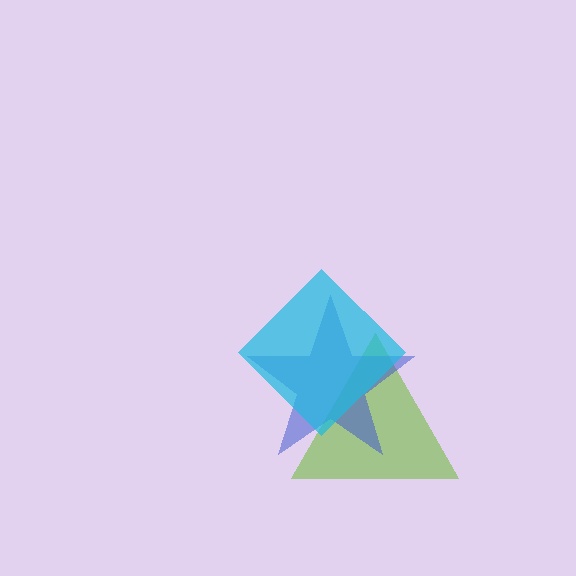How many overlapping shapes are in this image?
There are 3 overlapping shapes in the image.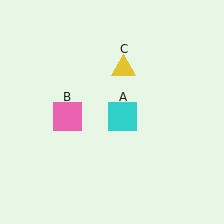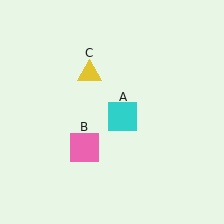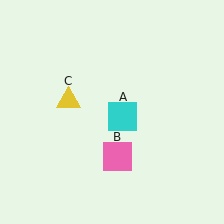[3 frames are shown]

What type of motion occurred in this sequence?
The pink square (object B), yellow triangle (object C) rotated counterclockwise around the center of the scene.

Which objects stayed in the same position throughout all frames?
Cyan square (object A) remained stationary.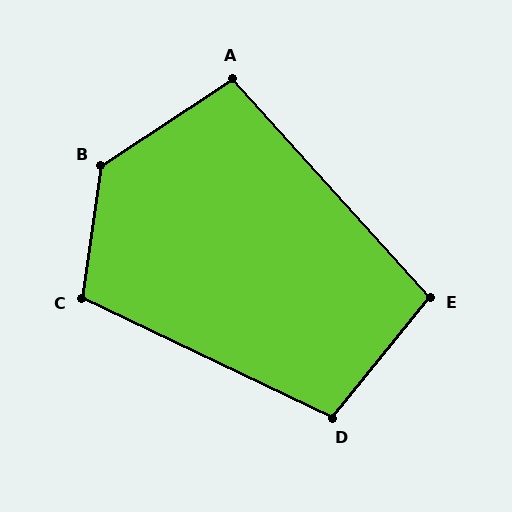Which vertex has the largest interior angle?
B, at approximately 132 degrees.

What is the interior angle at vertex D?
Approximately 104 degrees (obtuse).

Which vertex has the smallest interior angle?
A, at approximately 98 degrees.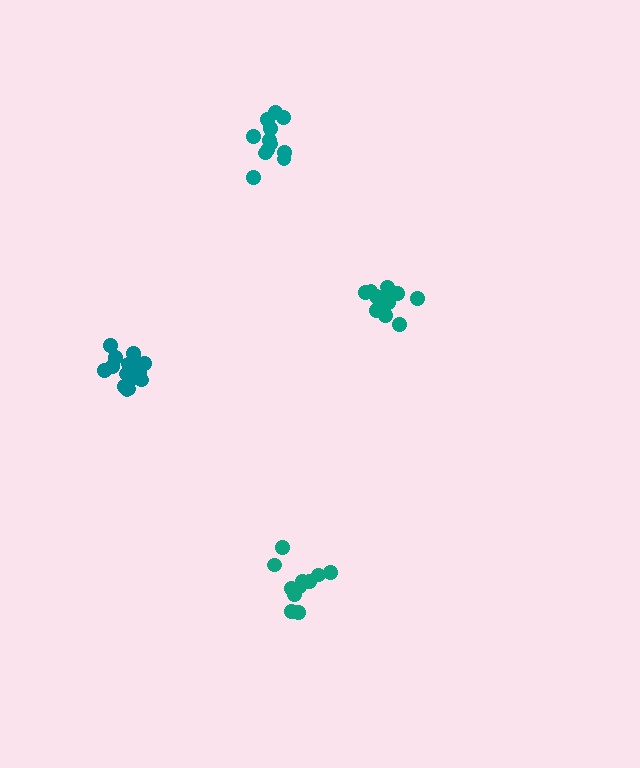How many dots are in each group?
Group 1: 12 dots, Group 2: 17 dots, Group 3: 11 dots, Group 4: 13 dots (53 total).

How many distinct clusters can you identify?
There are 4 distinct clusters.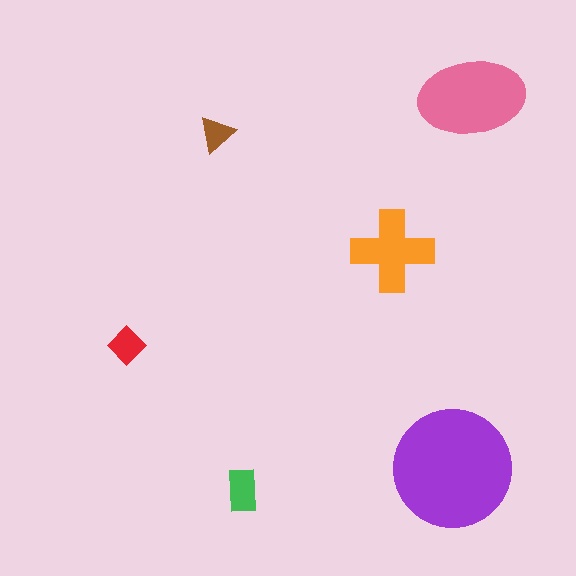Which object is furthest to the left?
The red diamond is leftmost.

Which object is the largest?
The purple circle.